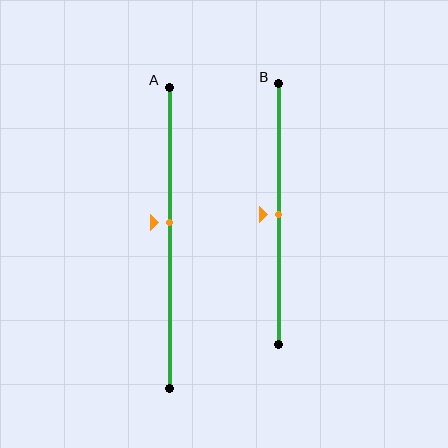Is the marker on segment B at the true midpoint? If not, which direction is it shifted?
Yes, the marker on segment B is at the true midpoint.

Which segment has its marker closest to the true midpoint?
Segment B has its marker closest to the true midpoint.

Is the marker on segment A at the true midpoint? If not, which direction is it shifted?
No, the marker on segment A is shifted upward by about 5% of the segment length.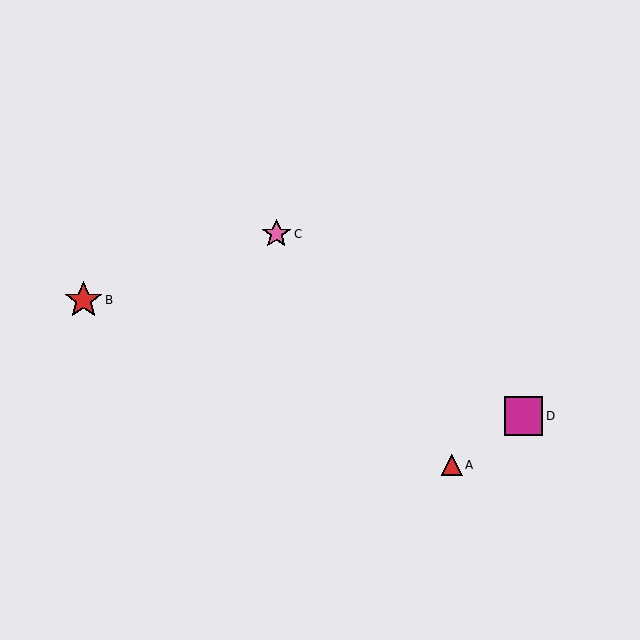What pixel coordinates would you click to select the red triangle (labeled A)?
Click at (452, 465) to select the red triangle A.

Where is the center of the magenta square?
The center of the magenta square is at (524, 416).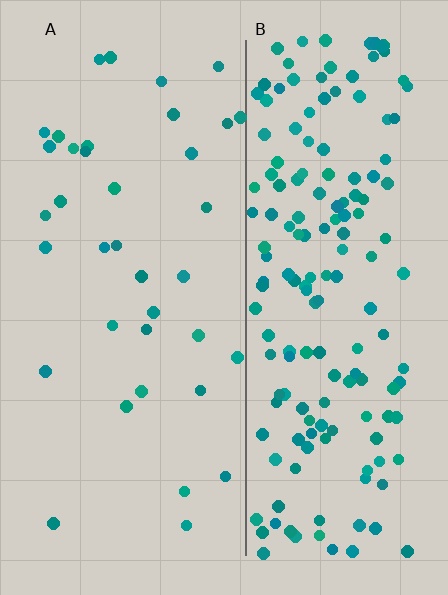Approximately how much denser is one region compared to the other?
Approximately 4.6× — region B over region A.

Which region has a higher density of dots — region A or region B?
B (the right).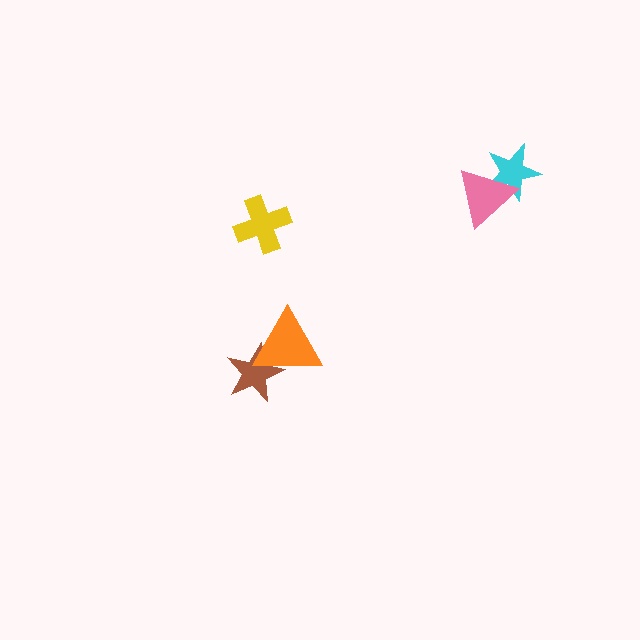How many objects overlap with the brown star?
1 object overlaps with the brown star.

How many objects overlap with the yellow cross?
0 objects overlap with the yellow cross.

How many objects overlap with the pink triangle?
1 object overlaps with the pink triangle.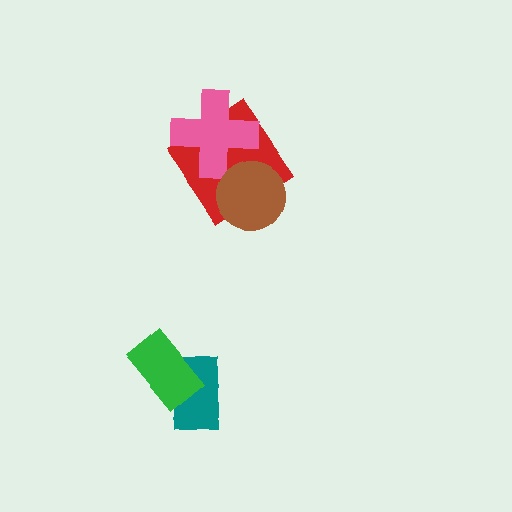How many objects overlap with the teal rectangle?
1 object overlaps with the teal rectangle.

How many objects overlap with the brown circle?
1 object overlaps with the brown circle.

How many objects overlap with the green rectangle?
1 object overlaps with the green rectangle.